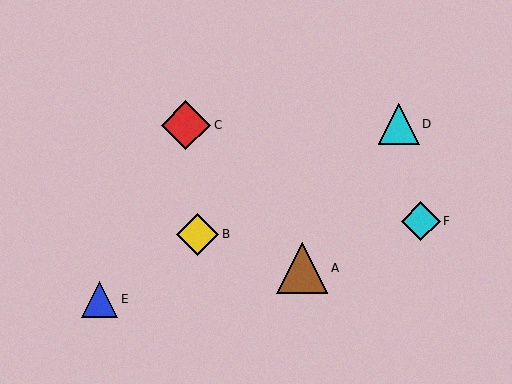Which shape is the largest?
The brown triangle (labeled A) is the largest.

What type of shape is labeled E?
Shape E is a blue triangle.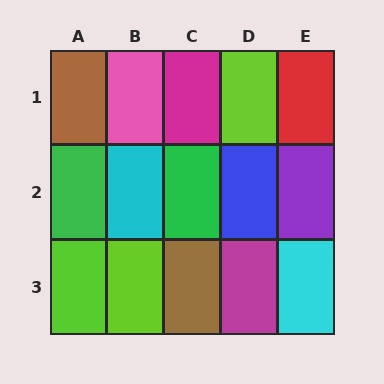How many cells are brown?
2 cells are brown.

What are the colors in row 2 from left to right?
Green, cyan, green, blue, purple.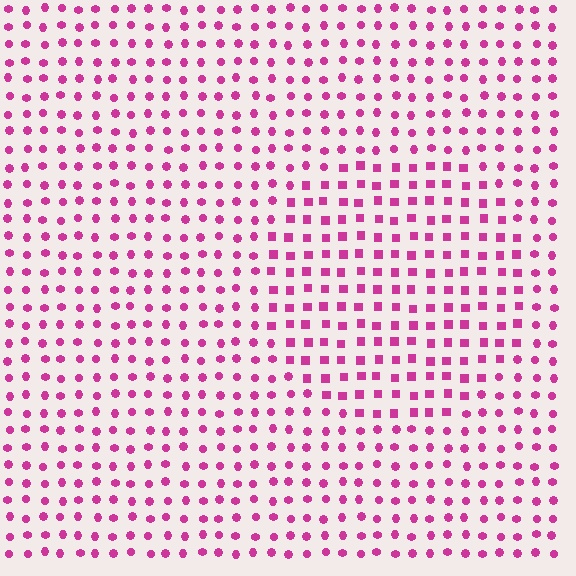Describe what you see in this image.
The image is filled with small magenta elements arranged in a uniform grid. A circle-shaped region contains squares, while the surrounding area contains circles. The boundary is defined purely by the change in element shape.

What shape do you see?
I see a circle.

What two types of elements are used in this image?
The image uses squares inside the circle region and circles outside it.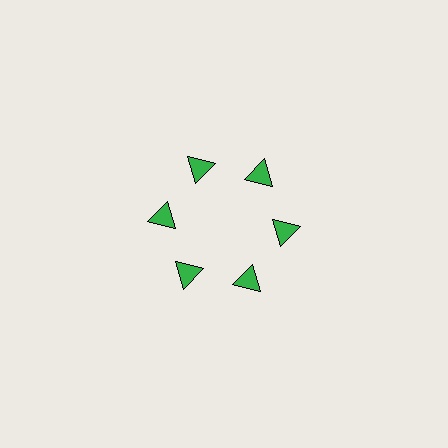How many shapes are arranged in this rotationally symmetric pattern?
There are 6 shapes, arranged in 6 groups of 1.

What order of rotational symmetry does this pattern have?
This pattern has 6-fold rotational symmetry.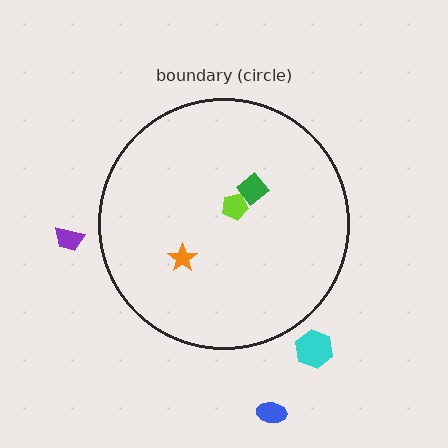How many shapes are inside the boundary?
3 inside, 3 outside.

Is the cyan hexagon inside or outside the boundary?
Outside.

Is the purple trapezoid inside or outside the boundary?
Outside.